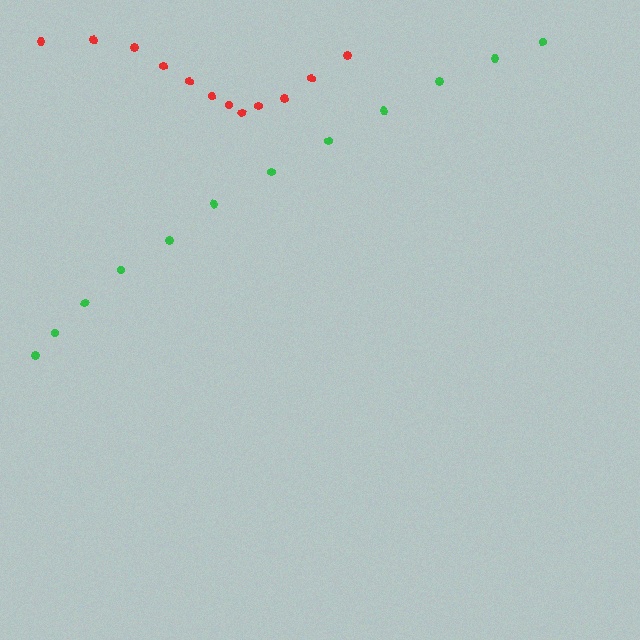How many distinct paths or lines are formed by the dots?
There are 2 distinct paths.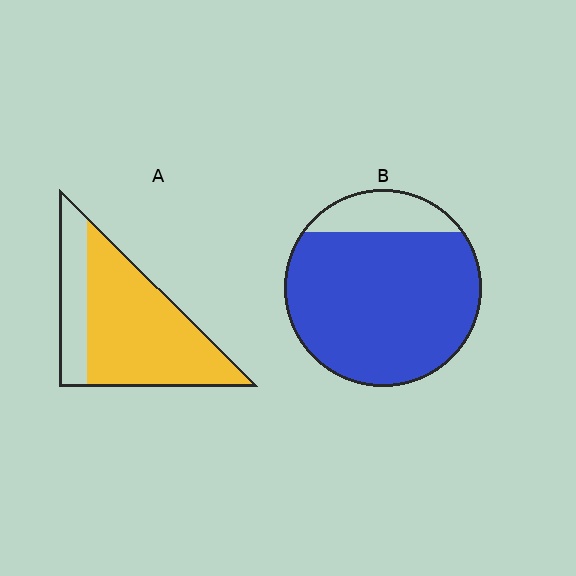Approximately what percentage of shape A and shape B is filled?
A is approximately 75% and B is approximately 85%.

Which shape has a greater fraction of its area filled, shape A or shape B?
Shape B.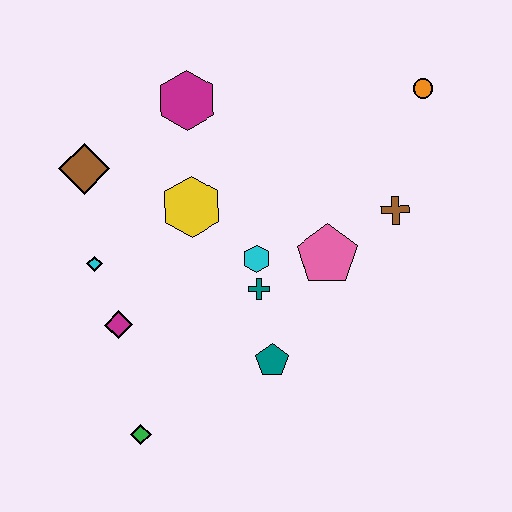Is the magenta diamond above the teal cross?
No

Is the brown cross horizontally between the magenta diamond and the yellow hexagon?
No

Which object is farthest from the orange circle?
The green diamond is farthest from the orange circle.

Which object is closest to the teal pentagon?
The teal cross is closest to the teal pentagon.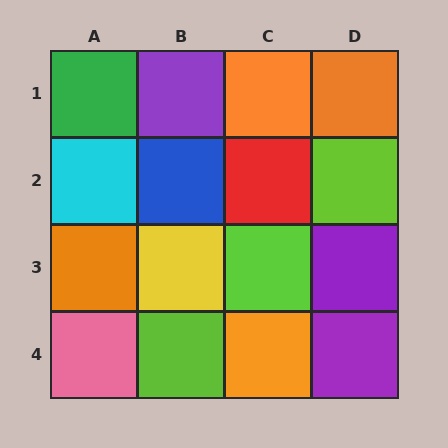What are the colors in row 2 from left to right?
Cyan, blue, red, lime.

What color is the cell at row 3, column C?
Lime.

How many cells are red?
1 cell is red.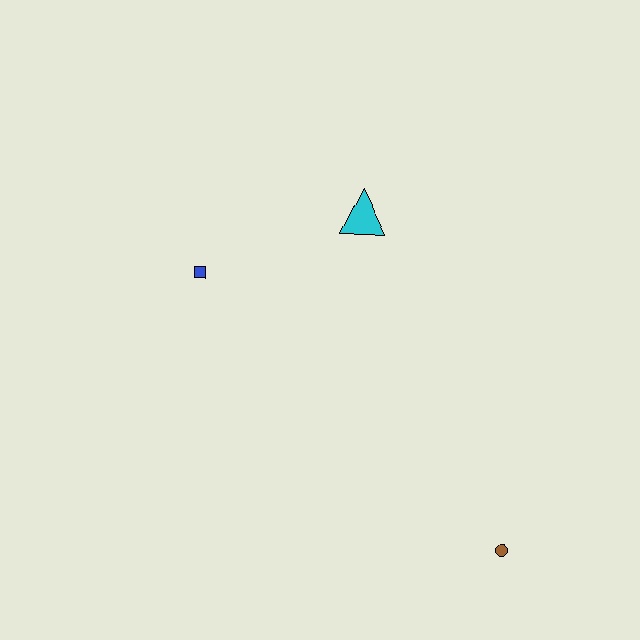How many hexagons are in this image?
There are no hexagons.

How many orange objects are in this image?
There are no orange objects.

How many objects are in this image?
There are 3 objects.